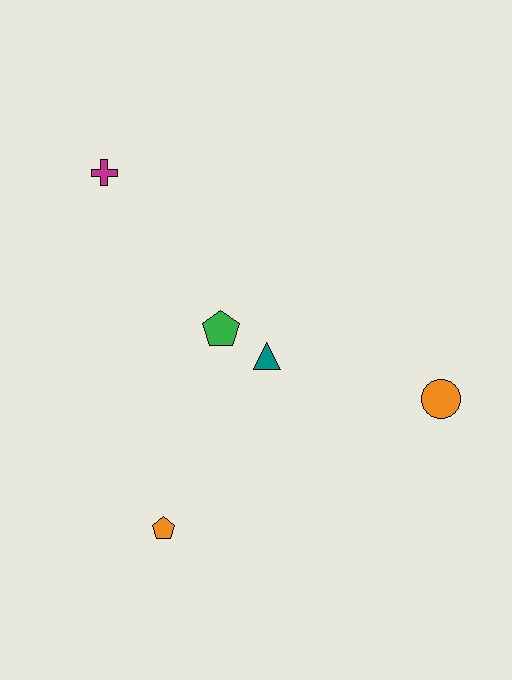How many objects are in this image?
There are 5 objects.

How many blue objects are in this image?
There are no blue objects.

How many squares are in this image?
There are no squares.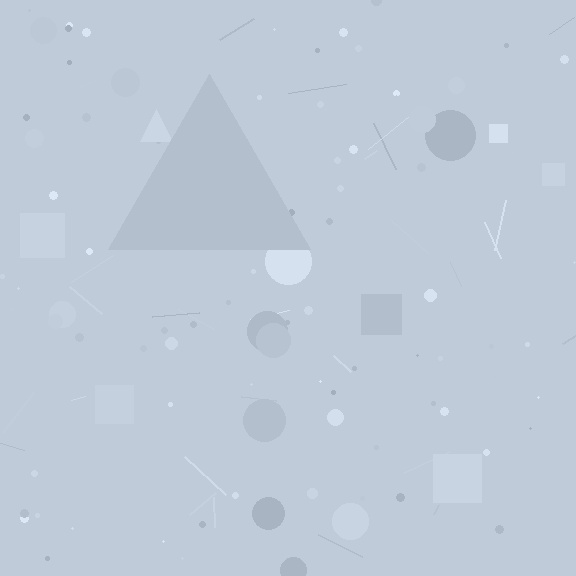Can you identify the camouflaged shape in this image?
The camouflaged shape is a triangle.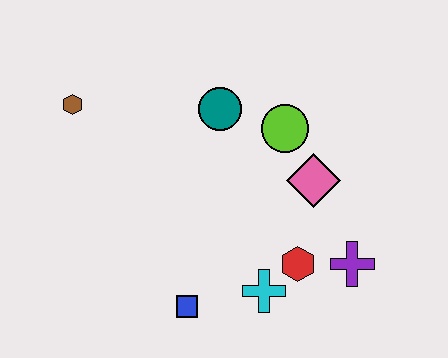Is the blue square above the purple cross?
No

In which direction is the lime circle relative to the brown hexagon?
The lime circle is to the right of the brown hexagon.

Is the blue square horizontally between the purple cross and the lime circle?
No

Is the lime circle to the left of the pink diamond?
Yes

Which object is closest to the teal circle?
The lime circle is closest to the teal circle.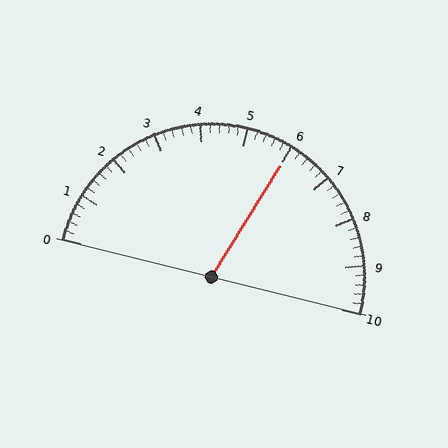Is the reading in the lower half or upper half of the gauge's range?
The reading is in the upper half of the range (0 to 10).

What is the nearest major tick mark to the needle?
The nearest major tick mark is 6.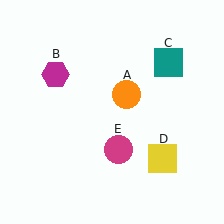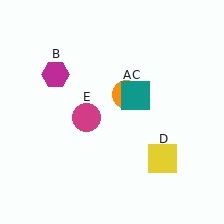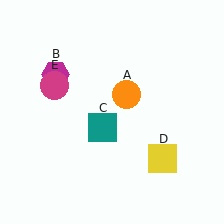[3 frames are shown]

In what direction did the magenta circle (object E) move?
The magenta circle (object E) moved up and to the left.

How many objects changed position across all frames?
2 objects changed position: teal square (object C), magenta circle (object E).